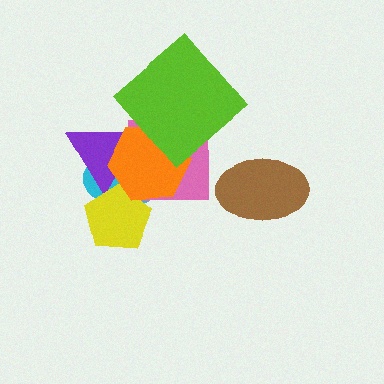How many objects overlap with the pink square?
4 objects overlap with the pink square.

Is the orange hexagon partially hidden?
Yes, it is partially covered by another shape.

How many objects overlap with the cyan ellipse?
4 objects overlap with the cyan ellipse.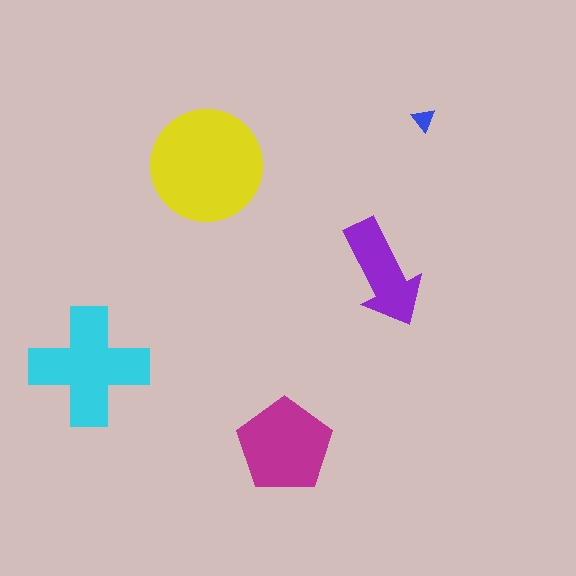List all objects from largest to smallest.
The yellow circle, the cyan cross, the magenta pentagon, the purple arrow, the blue triangle.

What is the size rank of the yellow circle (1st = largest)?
1st.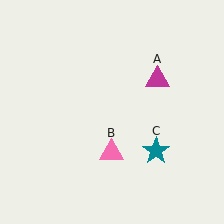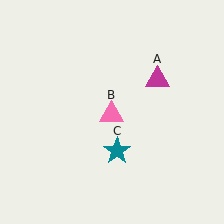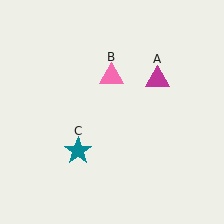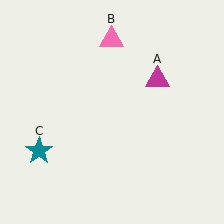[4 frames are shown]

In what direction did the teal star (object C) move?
The teal star (object C) moved left.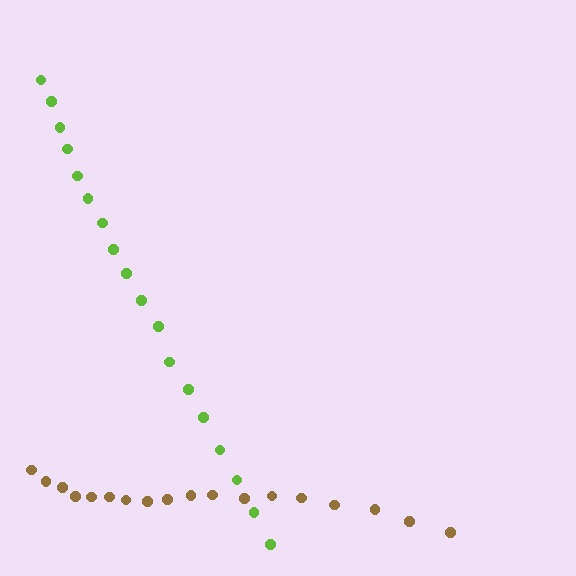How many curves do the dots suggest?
There are 2 distinct paths.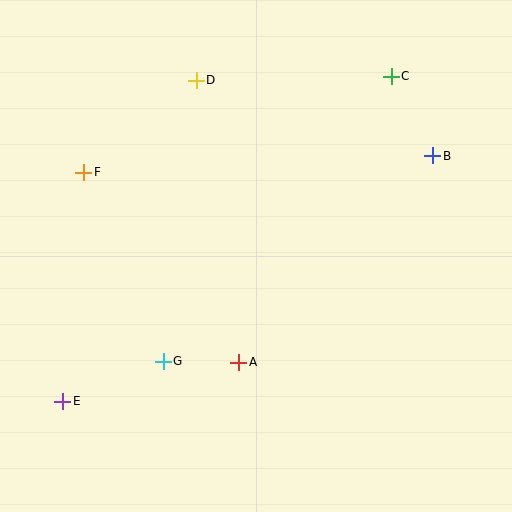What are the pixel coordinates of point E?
Point E is at (63, 401).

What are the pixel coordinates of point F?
Point F is at (84, 172).